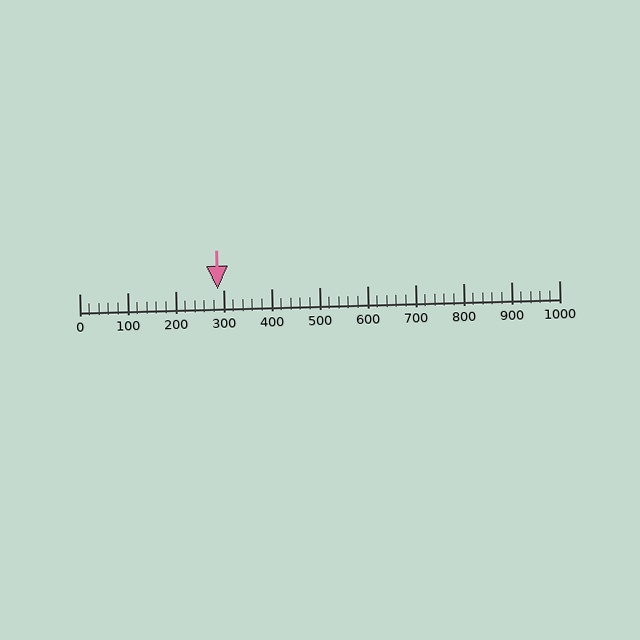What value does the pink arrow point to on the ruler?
The pink arrow points to approximately 288.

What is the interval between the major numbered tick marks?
The major tick marks are spaced 100 units apart.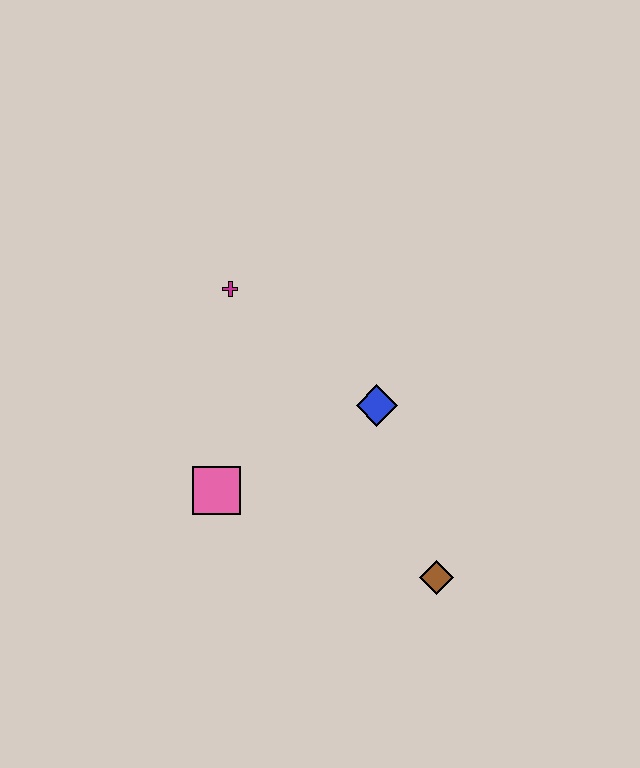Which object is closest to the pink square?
The blue diamond is closest to the pink square.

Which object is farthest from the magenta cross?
The brown diamond is farthest from the magenta cross.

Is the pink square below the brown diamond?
No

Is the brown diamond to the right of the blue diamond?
Yes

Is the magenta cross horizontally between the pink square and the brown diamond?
Yes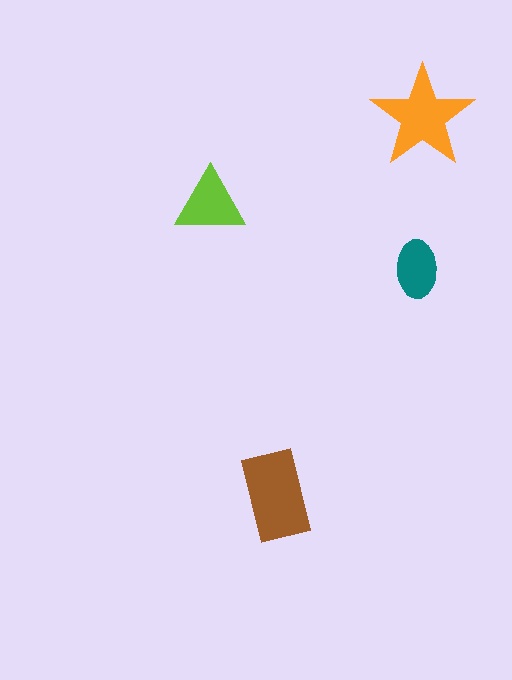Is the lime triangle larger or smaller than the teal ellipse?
Larger.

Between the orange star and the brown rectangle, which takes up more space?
The brown rectangle.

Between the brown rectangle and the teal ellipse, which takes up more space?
The brown rectangle.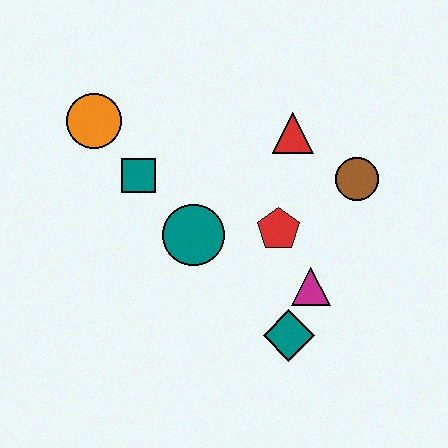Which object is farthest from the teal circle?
The brown circle is farthest from the teal circle.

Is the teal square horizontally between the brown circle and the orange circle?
Yes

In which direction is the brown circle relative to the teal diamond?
The brown circle is above the teal diamond.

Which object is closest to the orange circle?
The teal square is closest to the orange circle.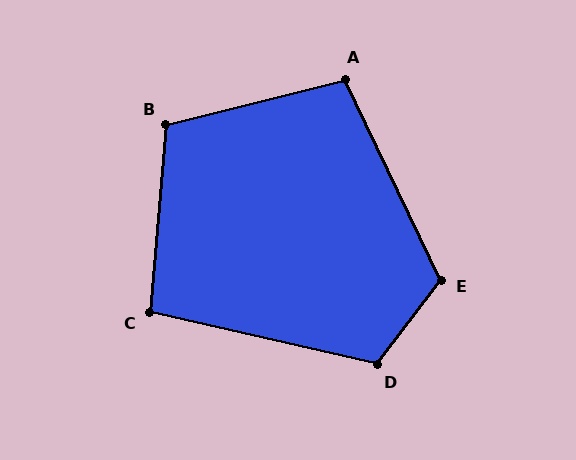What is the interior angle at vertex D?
Approximately 115 degrees (obtuse).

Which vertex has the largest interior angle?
E, at approximately 117 degrees.